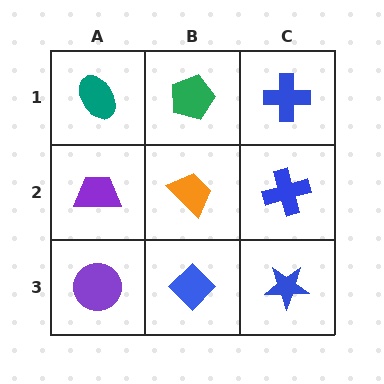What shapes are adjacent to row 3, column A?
A purple trapezoid (row 2, column A), a blue diamond (row 3, column B).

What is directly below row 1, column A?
A purple trapezoid.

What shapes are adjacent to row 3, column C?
A blue cross (row 2, column C), a blue diamond (row 3, column B).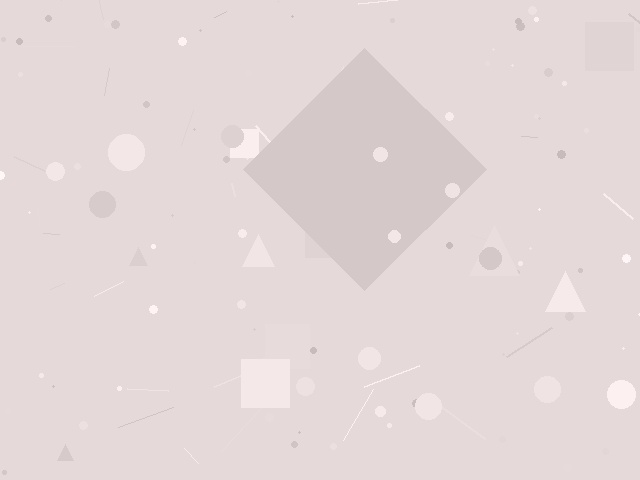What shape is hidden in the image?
A diamond is hidden in the image.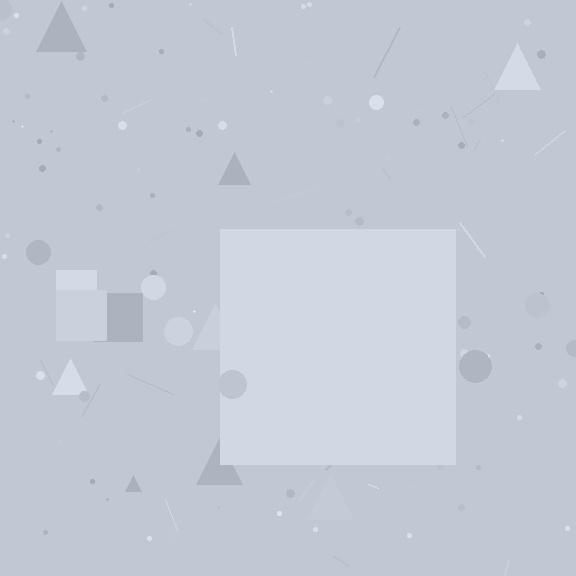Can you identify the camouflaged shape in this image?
The camouflaged shape is a square.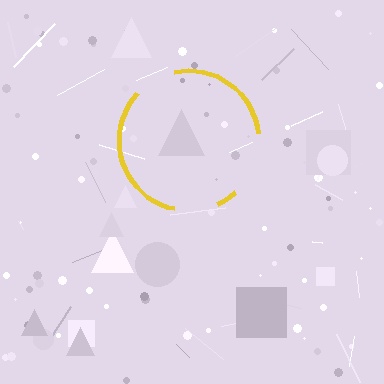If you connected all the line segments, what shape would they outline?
They would outline a circle.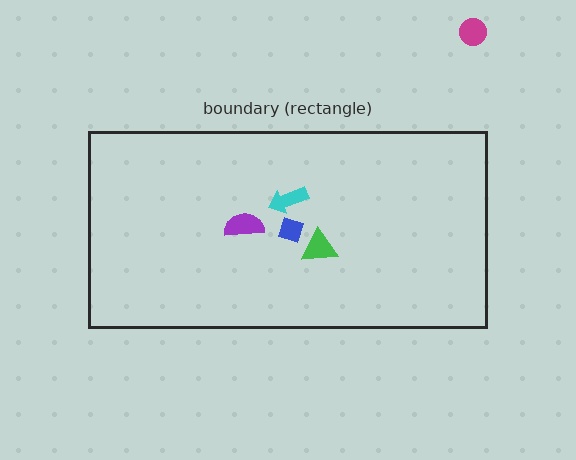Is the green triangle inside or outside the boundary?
Inside.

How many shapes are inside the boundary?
4 inside, 1 outside.